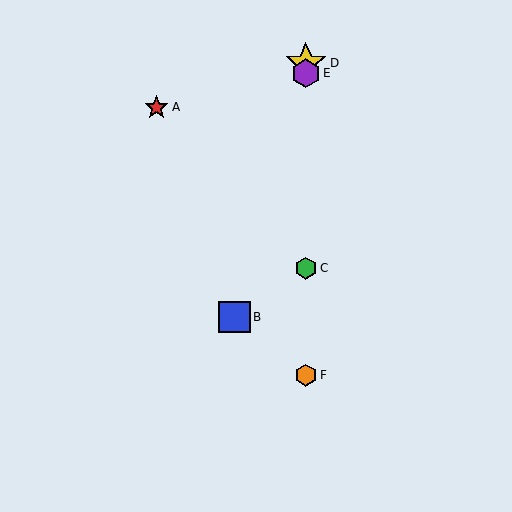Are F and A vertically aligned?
No, F is at x≈306 and A is at x≈156.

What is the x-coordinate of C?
Object C is at x≈306.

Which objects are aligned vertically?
Objects C, D, E, F are aligned vertically.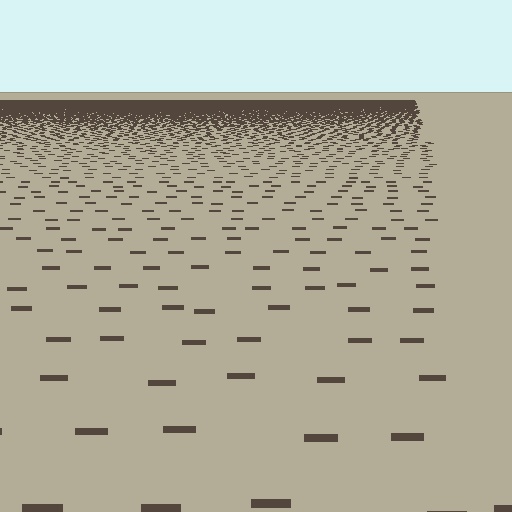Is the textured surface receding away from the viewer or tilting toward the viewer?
The surface is receding away from the viewer. Texture elements get smaller and denser toward the top.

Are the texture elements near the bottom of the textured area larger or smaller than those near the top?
Larger. Near the bottom, elements are closer to the viewer and appear at a bigger on-screen size.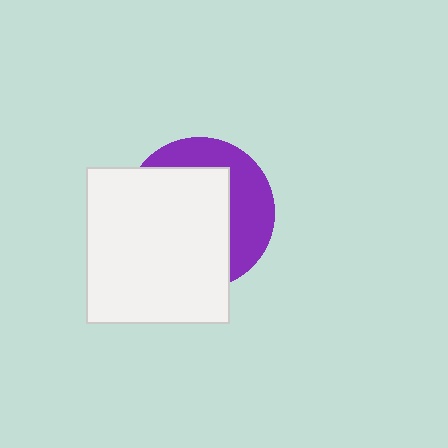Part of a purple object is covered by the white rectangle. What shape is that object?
It is a circle.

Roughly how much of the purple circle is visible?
A small part of it is visible (roughly 37%).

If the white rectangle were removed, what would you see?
You would see the complete purple circle.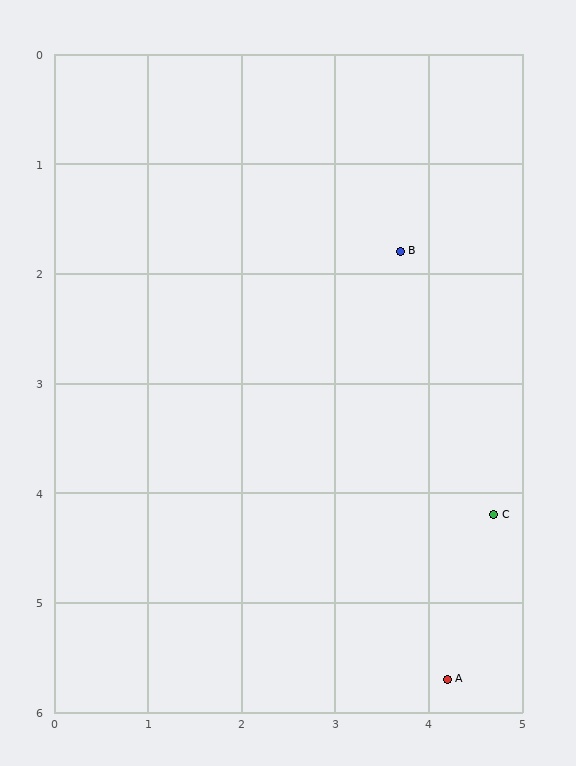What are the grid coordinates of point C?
Point C is at approximately (4.7, 4.2).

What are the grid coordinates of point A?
Point A is at approximately (4.2, 5.7).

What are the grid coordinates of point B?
Point B is at approximately (3.7, 1.8).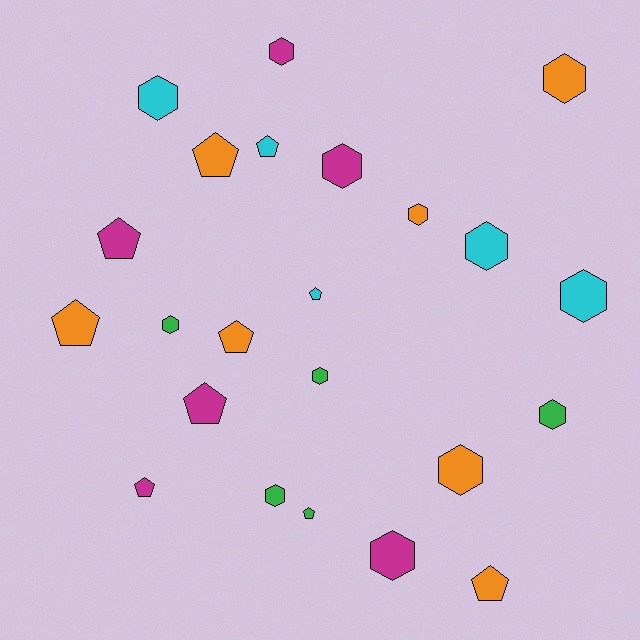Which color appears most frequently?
Orange, with 7 objects.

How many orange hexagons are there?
There are 3 orange hexagons.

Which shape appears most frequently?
Hexagon, with 13 objects.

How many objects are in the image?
There are 23 objects.